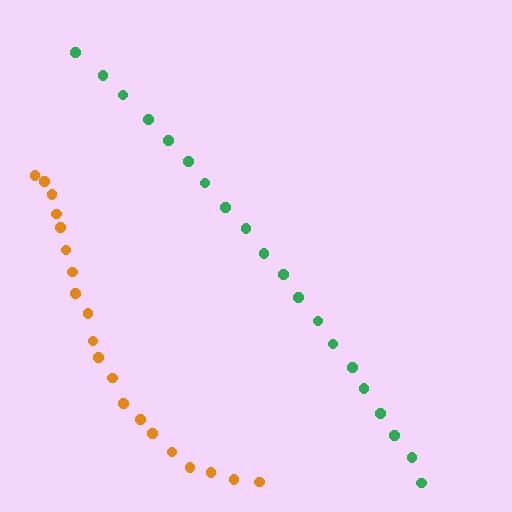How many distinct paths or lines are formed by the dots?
There are 2 distinct paths.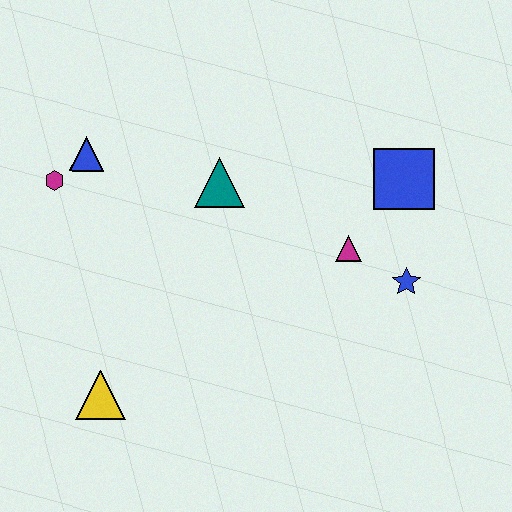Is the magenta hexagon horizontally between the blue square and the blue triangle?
No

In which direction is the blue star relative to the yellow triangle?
The blue star is to the right of the yellow triangle.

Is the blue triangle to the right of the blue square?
No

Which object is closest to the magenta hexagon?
The blue triangle is closest to the magenta hexagon.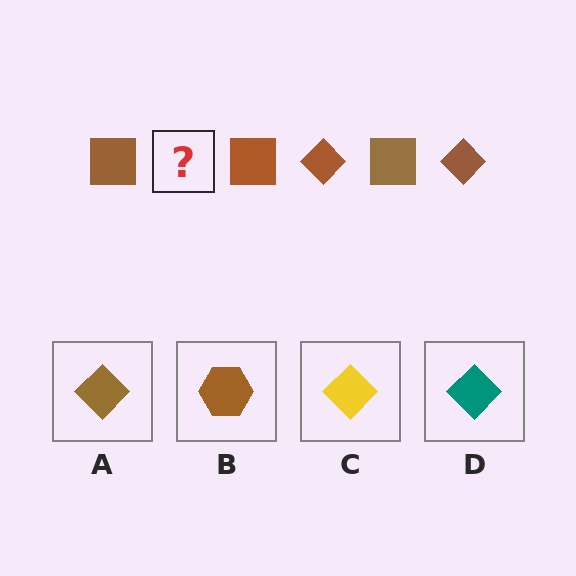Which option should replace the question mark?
Option A.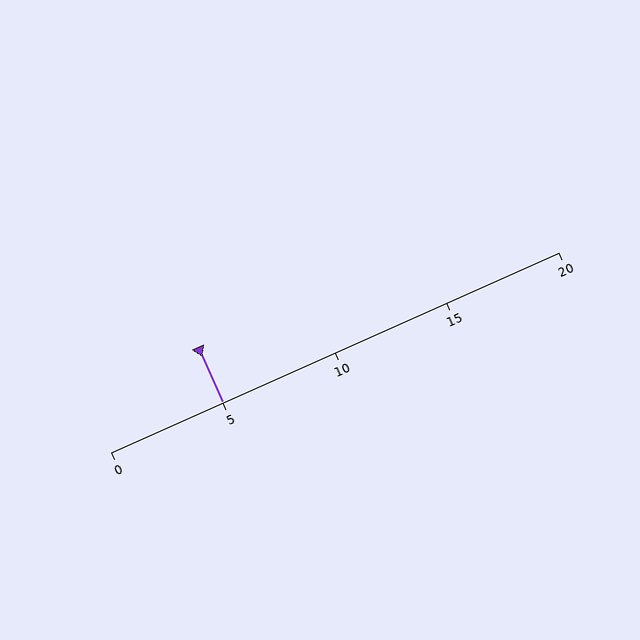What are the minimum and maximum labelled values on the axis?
The axis runs from 0 to 20.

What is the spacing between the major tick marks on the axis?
The major ticks are spaced 5 apart.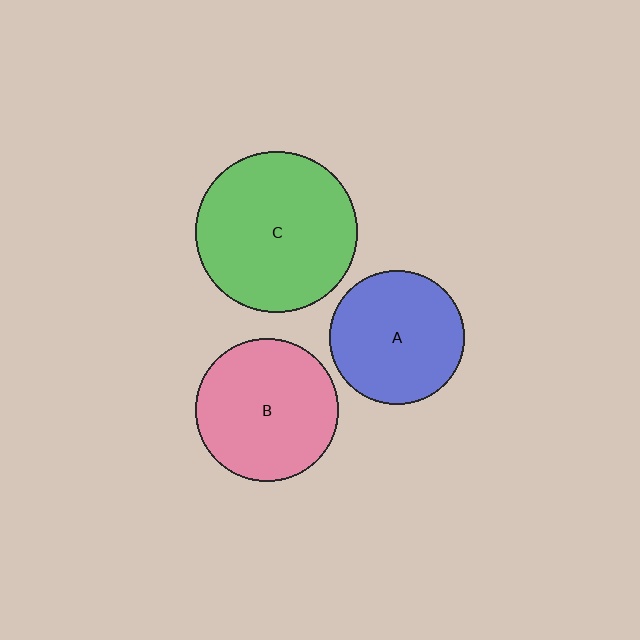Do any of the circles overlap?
No, none of the circles overlap.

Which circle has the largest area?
Circle C (green).